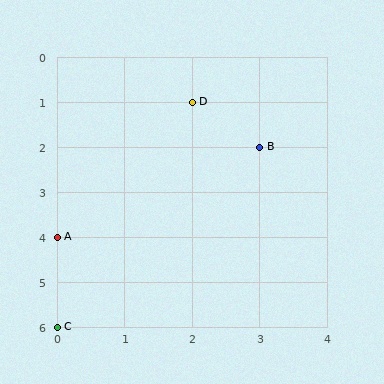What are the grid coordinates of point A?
Point A is at grid coordinates (0, 4).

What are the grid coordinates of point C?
Point C is at grid coordinates (0, 6).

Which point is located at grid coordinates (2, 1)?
Point D is at (2, 1).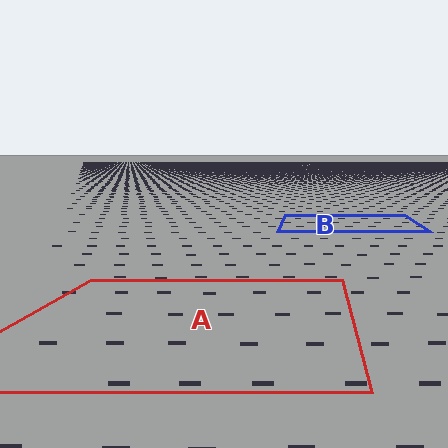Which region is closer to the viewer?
Region A is closer. The texture elements there are larger and more spread out.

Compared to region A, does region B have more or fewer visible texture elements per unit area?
Region B has more texture elements per unit area — they are packed more densely because it is farther away.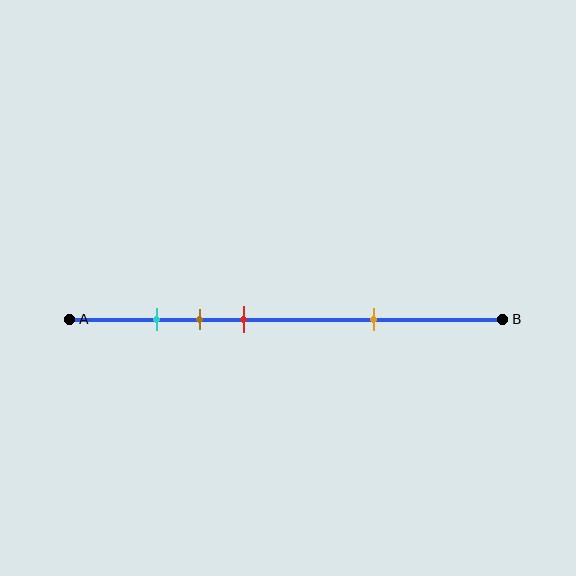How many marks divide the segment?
There are 4 marks dividing the segment.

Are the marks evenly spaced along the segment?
No, the marks are not evenly spaced.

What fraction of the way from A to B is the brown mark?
The brown mark is approximately 30% (0.3) of the way from A to B.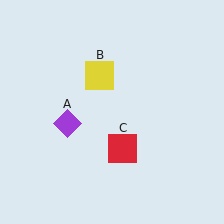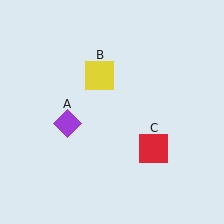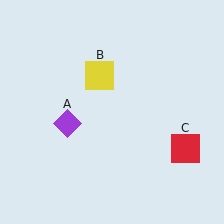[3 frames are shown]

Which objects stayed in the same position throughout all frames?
Purple diamond (object A) and yellow square (object B) remained stationary.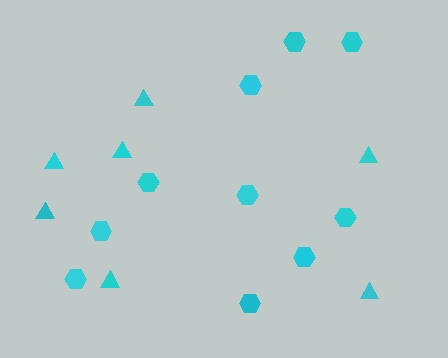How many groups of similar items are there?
There are 2 groups: one group of triangles (7) and one group of hexagons (10).